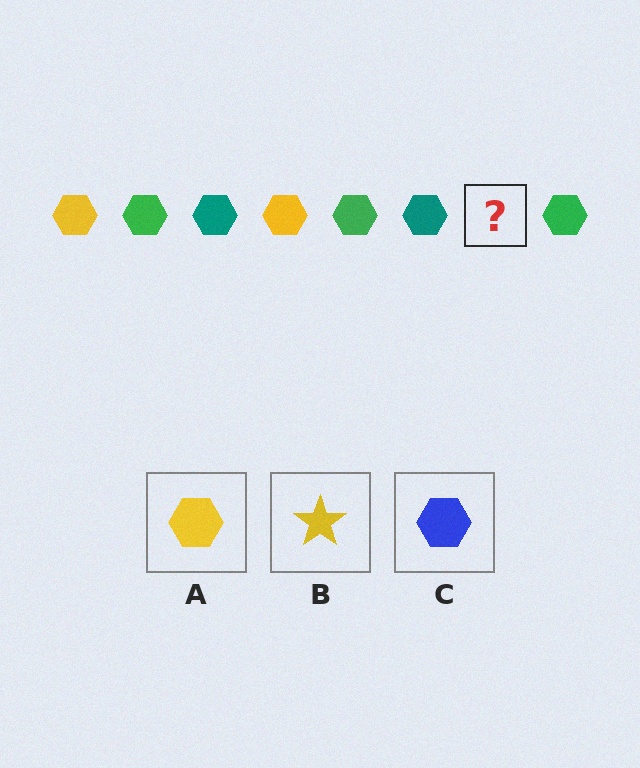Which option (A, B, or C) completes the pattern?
A.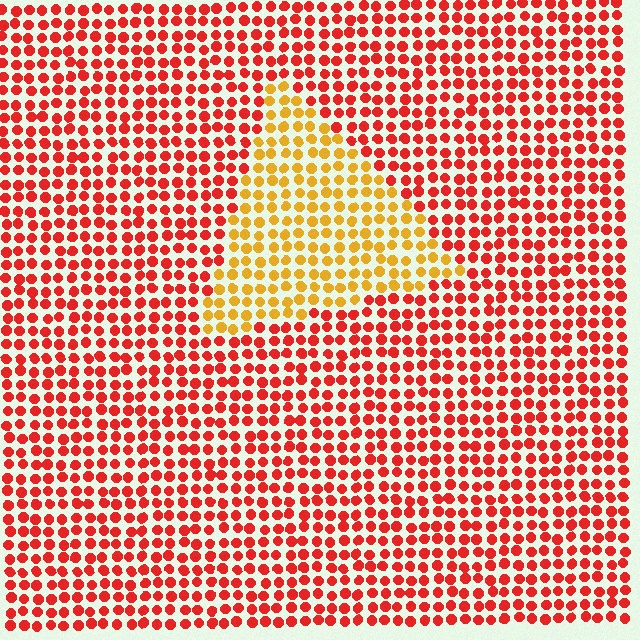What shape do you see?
I see a triangle.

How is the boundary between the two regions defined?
The boundary is defined purely by a slight shift in hue (about 43 degrees). Spacing, size, and orientation are identical on both sides.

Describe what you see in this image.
The image is filled with small red elements in a uniform arrangement. A triangle-shaped region is visible where the elements are tinted to a slightly different hue, forming a subtle color boundary.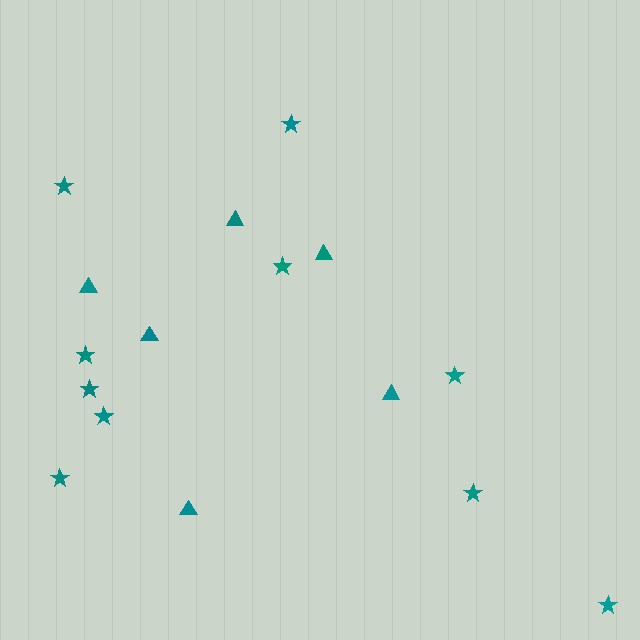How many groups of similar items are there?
There are 2 groups: one group of stars (10) and one group of triangles (6).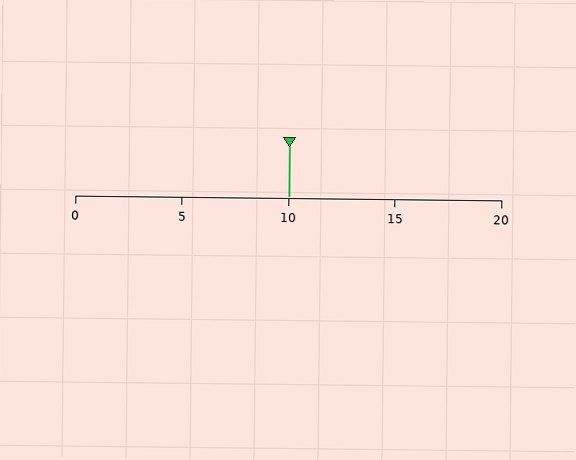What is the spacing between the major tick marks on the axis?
The major ticks are spaced 5 apart.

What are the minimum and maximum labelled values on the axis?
The axis runs from 0 to 20.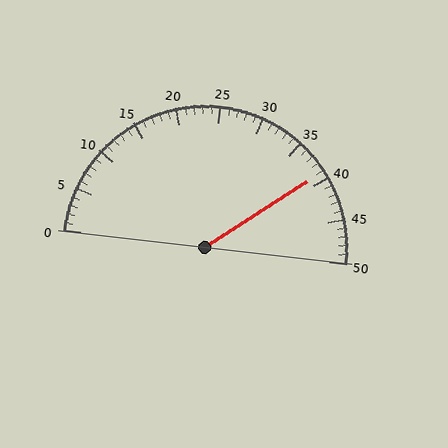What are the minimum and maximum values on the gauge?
The gauge ranges from 0 to 50.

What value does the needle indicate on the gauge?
The needle indicates approximately 39.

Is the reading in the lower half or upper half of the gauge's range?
The reading is in the upper half of the range (0 to 50).